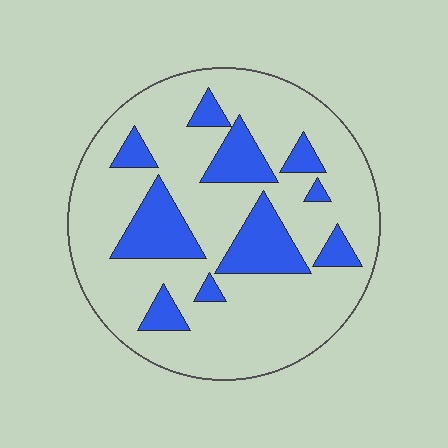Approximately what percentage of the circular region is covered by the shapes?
Approximately 25%.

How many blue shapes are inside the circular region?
10.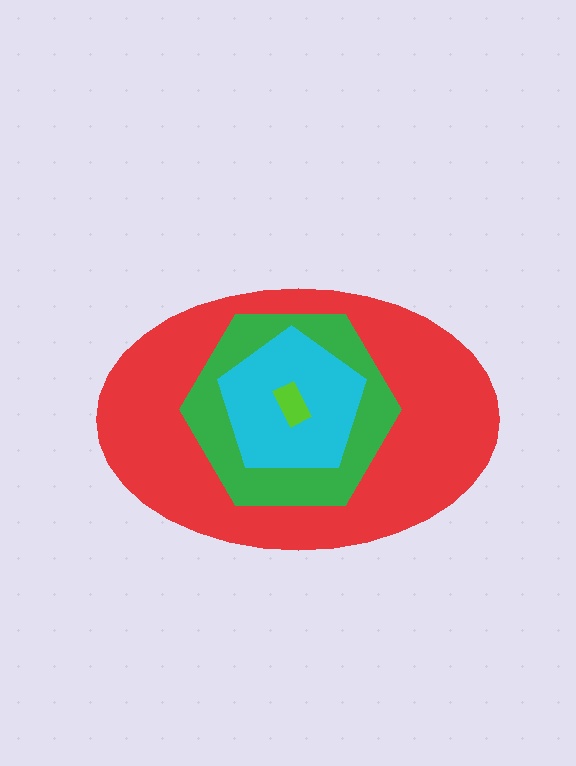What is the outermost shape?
The red ellipse.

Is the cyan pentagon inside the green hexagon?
Yes.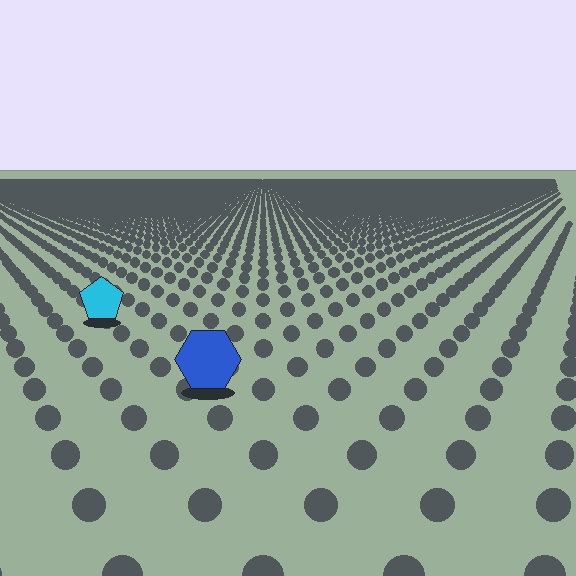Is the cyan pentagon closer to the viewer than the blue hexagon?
No. The blue hexagon is closer — you can tell from the texture gradient: the ground texture is coarser near it.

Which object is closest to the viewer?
The blue hexagon is closest. The texture marks near it are larger and more spread out.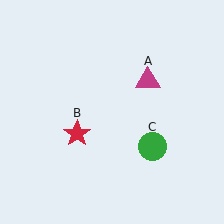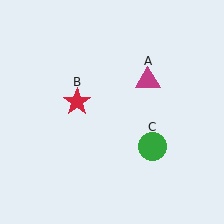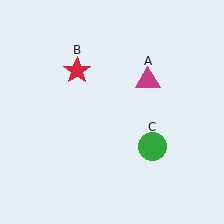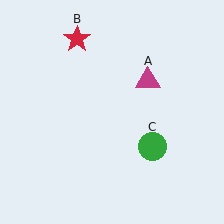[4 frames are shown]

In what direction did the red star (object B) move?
The red star (object B) moved up.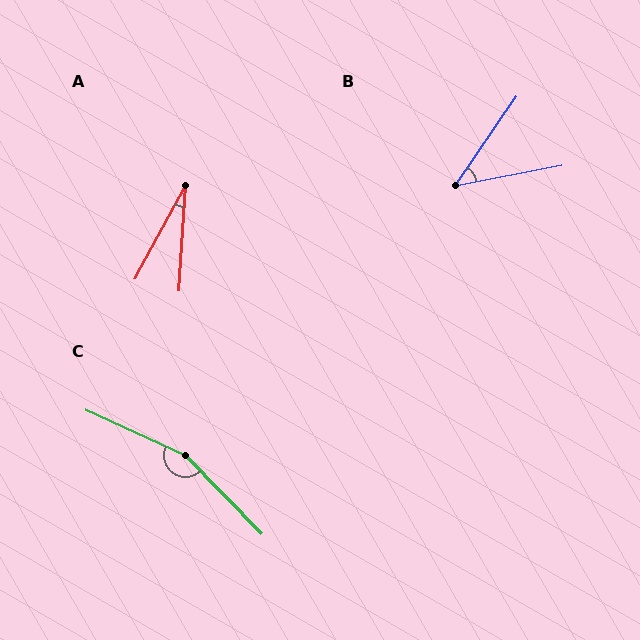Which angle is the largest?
C, at approximately 159 degrees.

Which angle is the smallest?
A, at approximately 25 degrees.